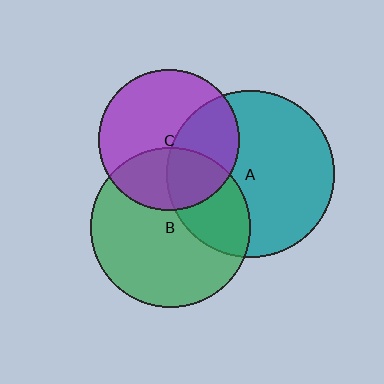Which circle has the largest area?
Circle A (teal).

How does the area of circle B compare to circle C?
Approximately 1.3 times.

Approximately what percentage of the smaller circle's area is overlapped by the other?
Approximately 35%.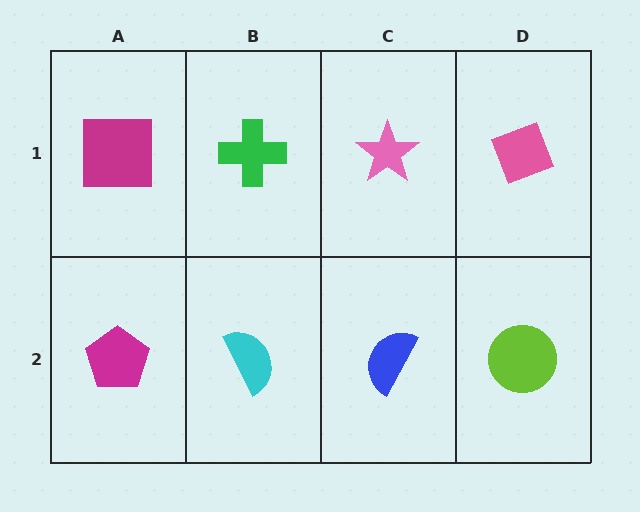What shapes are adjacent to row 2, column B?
A green cross (row 1, column B), a magenta pentagon (row 2, column A), a blue semicircle (row 2, column C).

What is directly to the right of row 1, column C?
A pink diamond.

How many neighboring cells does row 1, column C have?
3.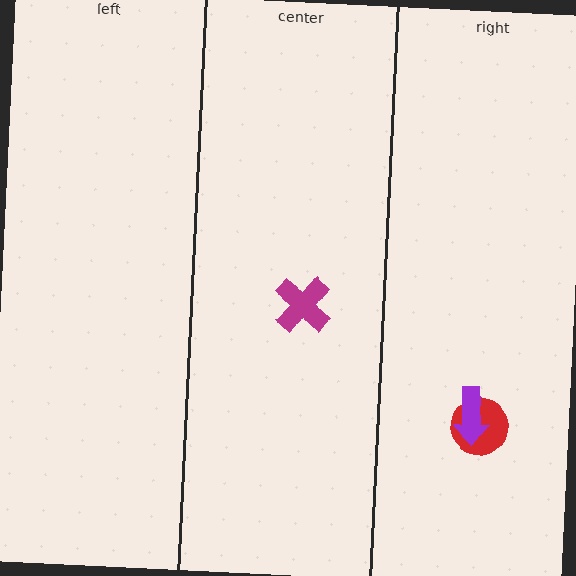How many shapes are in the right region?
2.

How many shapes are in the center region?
1.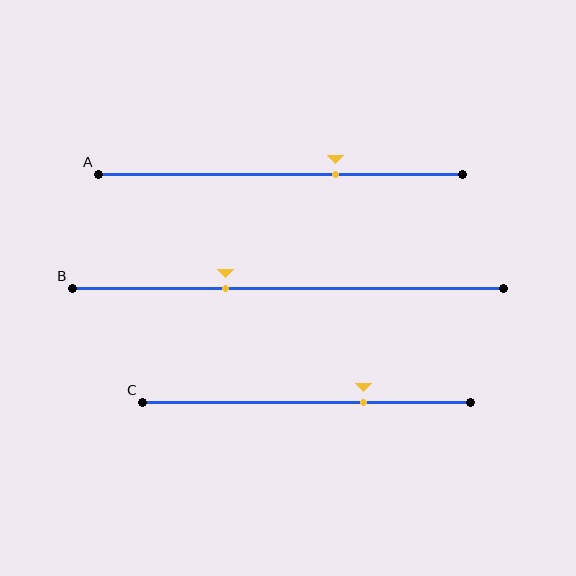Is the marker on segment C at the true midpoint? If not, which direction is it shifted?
No, the marker on segment C is shifted to the right by about 17% of the segment length.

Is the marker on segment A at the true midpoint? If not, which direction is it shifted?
No, the marker on segment A is shifted to the right by about 15% of the segment length.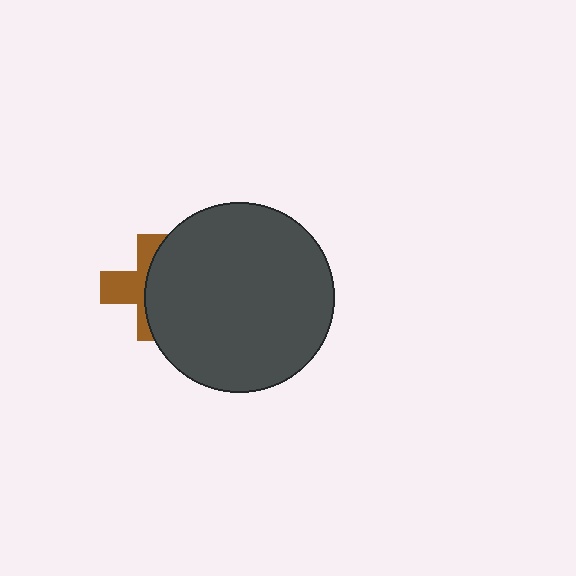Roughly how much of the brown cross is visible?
A small part of it is visible (roughly 43%).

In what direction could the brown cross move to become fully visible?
The brown cross could move left. That would shift it out from behind the dark gray circle entirely.